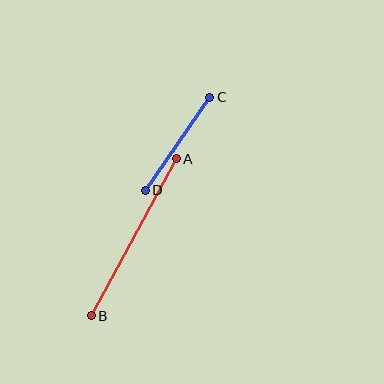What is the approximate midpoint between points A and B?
The midpoint is at approximately (134, 237) pixels.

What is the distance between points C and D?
The distance is approximately 113 pixels.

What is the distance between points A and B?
The distance is approximately 179 pixels.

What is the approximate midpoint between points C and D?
The midpoint is at approximately (177, 144) pixels.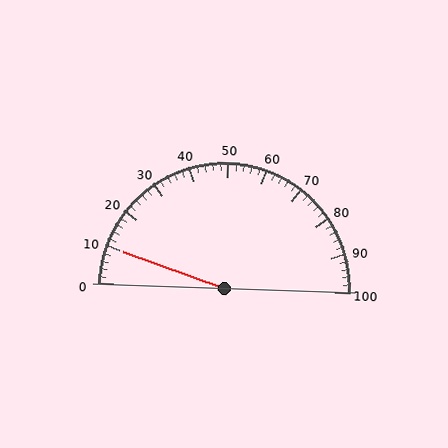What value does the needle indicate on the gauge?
The needle indicates approximately 10.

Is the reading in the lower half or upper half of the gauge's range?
The reading is in the lower half of the range (0 to 100).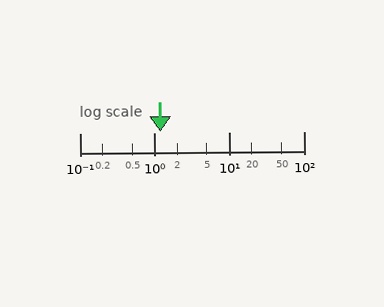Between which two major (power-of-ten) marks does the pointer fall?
The pointer is between 1 and 10.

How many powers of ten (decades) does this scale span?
The scale spans 3 decades, from 0.1 to 100.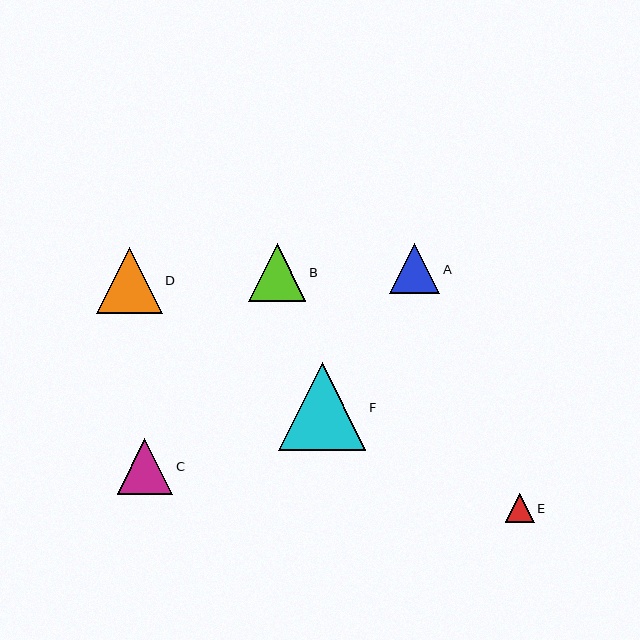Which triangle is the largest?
Triangle F is the largest with a size of approximately 87 pixels.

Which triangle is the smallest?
Triangle E is the smallest with a size of approximately 29 pixels.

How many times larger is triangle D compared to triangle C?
Triangle D is approximately 1.2 times the size of triangle C.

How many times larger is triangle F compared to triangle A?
Triangle F is approximately 1.7 times the size of triangle A.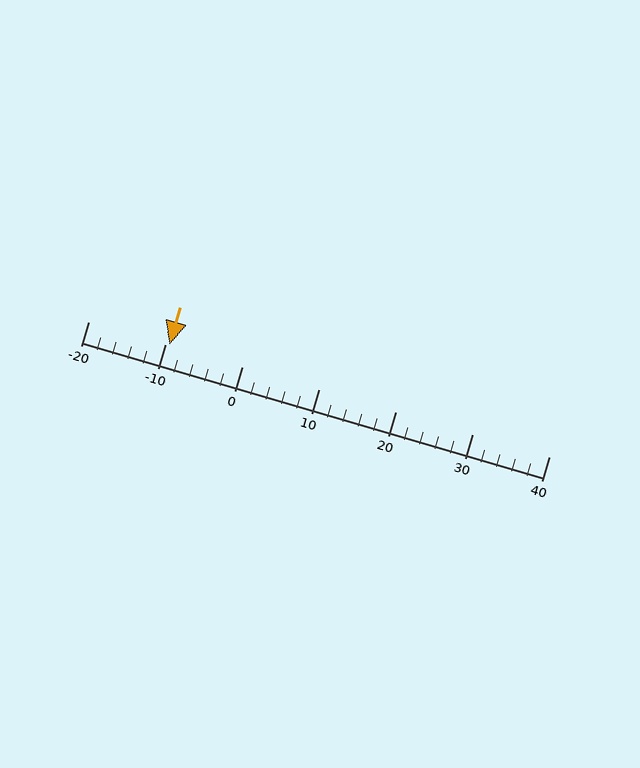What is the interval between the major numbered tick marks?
The major tick marks are spaced 10 units apart.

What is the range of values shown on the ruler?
The ruler shows values from -20 to 40.